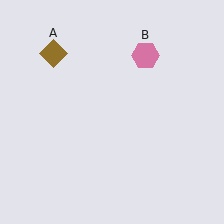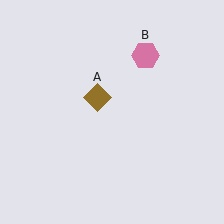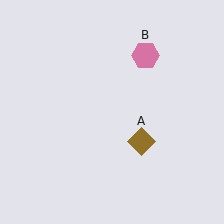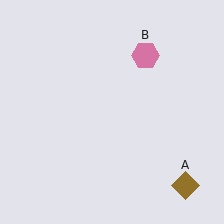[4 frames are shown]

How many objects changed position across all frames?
1 object changed position: brown diamond (object A).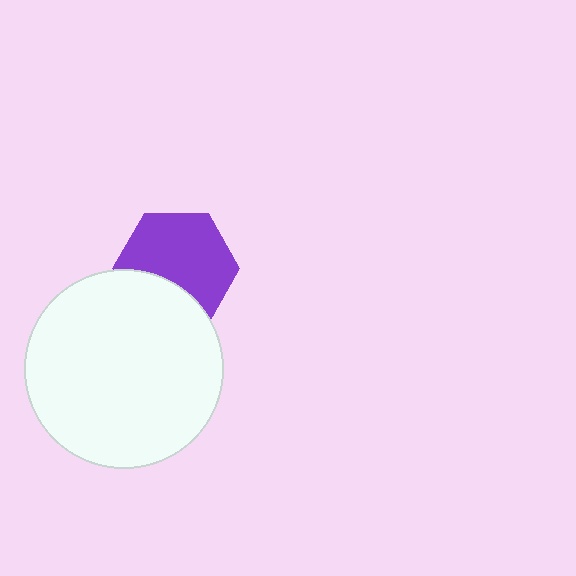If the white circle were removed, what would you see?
You would see the complete purple hexagon.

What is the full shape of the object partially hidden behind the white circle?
The partially hidden object is a purple hexagon.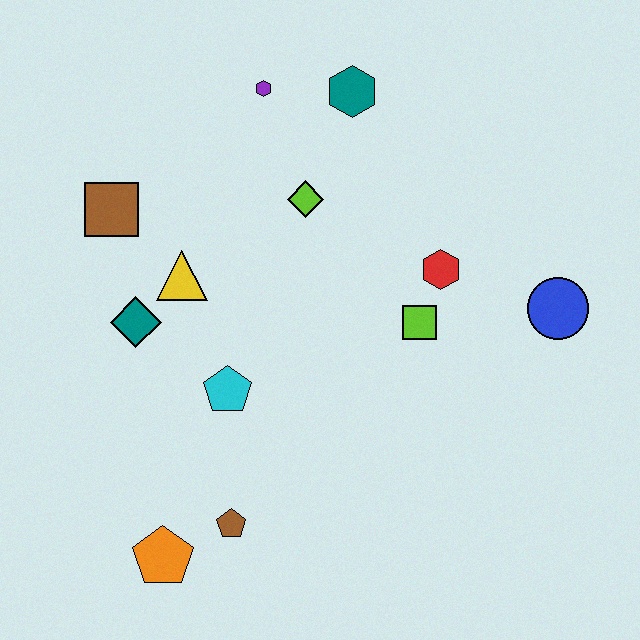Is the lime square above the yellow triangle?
No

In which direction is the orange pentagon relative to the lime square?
The orange pentagon is to the left of the lime square.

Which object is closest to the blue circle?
The red hexagon is closest to the blue circle.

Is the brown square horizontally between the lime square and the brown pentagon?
No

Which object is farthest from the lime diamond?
The orange pentagon is farthest from the lime diamond.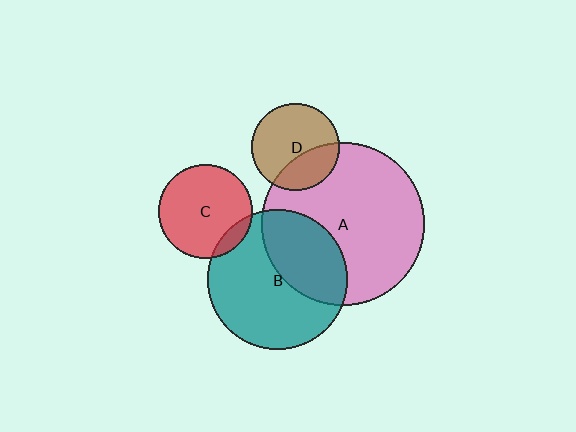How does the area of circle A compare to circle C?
Approximately 3.0 times.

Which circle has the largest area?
Circle A (pink).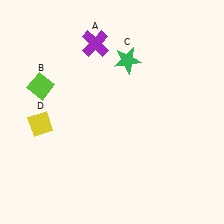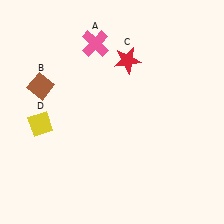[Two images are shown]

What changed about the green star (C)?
In Image 1, C is green. In Image 2, it changed to red.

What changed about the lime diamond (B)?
In Image 1, B is lime. In Image 2, it changed to brown.